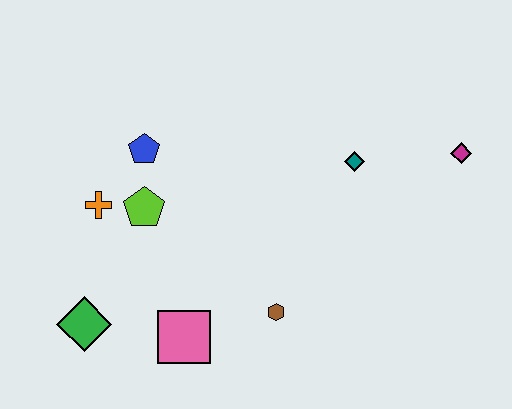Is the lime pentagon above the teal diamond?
No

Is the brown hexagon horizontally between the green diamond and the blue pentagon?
No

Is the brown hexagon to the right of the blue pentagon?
Yes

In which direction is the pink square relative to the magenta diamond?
The pink square is to the left of the magenta diamond.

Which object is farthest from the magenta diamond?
The green diamond is farthest from the magenta diamond.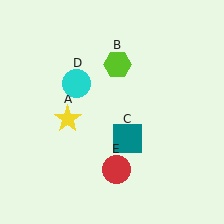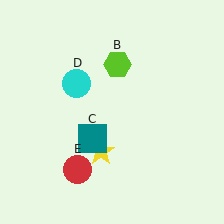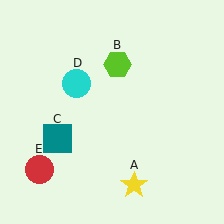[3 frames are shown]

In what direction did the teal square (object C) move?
The teal square (object C) moved left.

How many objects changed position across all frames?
3 objects changed position: yellow star (object A), teal square (object C), red circle (object E).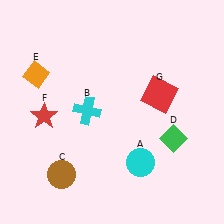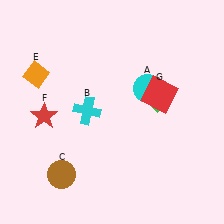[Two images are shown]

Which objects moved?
The objects that moved are: the cyan circle (A), the green diamond (D).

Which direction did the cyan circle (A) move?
The cyan circle (A) moved up.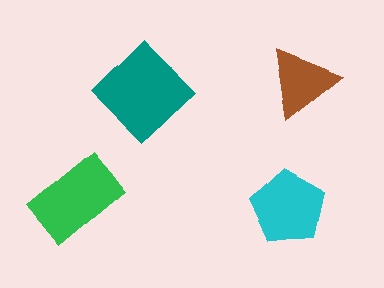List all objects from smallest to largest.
The brown triangle, the cyan pentagon, the green rectangle, the teal diamond.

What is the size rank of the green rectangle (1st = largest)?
2nd.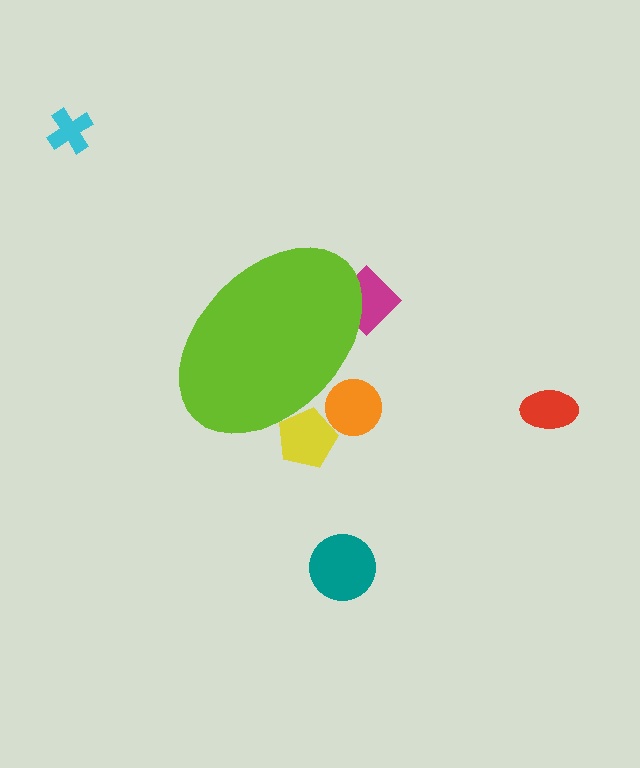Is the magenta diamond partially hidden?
Yes, the magenta diamond is partially hidden behind the lime ellipse.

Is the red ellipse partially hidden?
No, the red ellipse is fully visible.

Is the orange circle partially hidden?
Yes, the orange circle is partially hidden behind the lime ellipse.